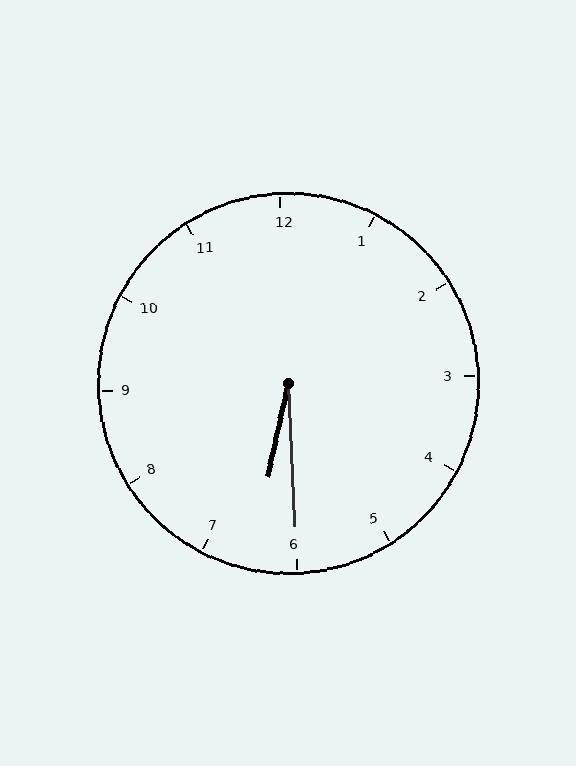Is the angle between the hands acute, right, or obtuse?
It is acute.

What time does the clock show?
6:30.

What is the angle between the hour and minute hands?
Approximately 15 degrees.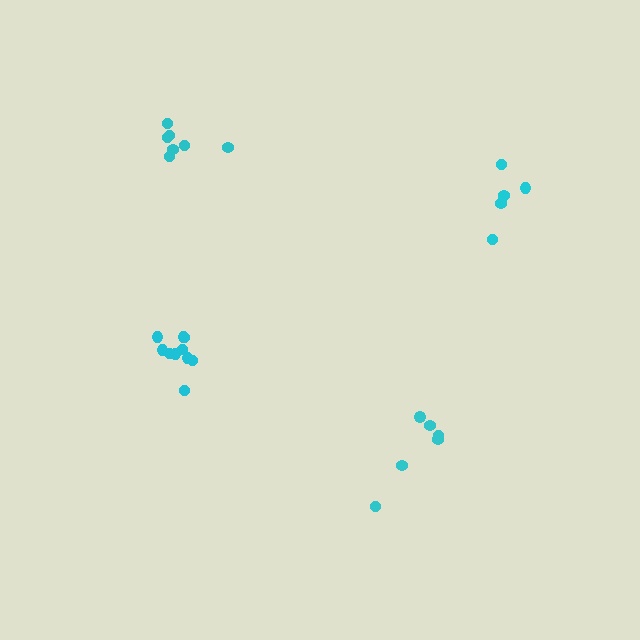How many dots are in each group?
Group 1: 10 dots, Group 2: 6 dots, Group 3: 7 dots, Group 4: 6 dots (29 total).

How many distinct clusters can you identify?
There are 4 distinct clusters.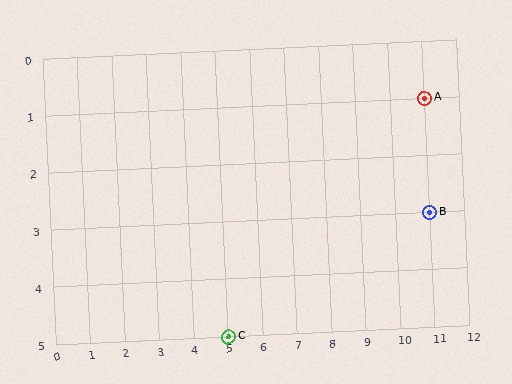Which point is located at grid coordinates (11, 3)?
Point B is at (11, 3).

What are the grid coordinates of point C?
Point C is at grid coordinates (5, 5).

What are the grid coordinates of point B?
Point B is at grid coordinates (11, 3).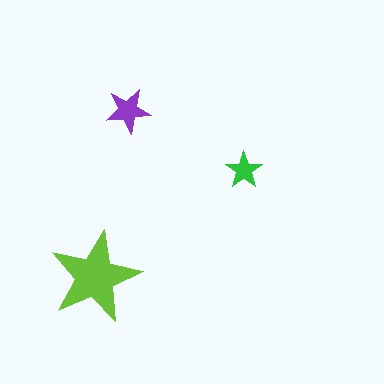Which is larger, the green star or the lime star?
The lime one.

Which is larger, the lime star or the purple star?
The lime one.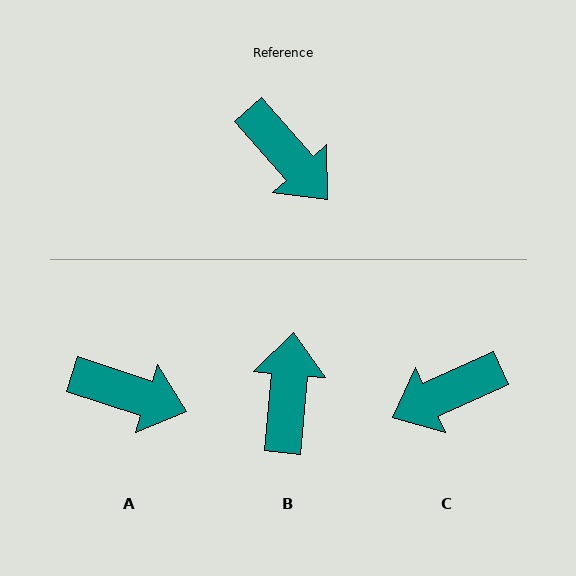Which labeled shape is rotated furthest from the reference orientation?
B, about 134 degrees away.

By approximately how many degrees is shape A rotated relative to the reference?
Approximately 30 degrees counter-clockwise.